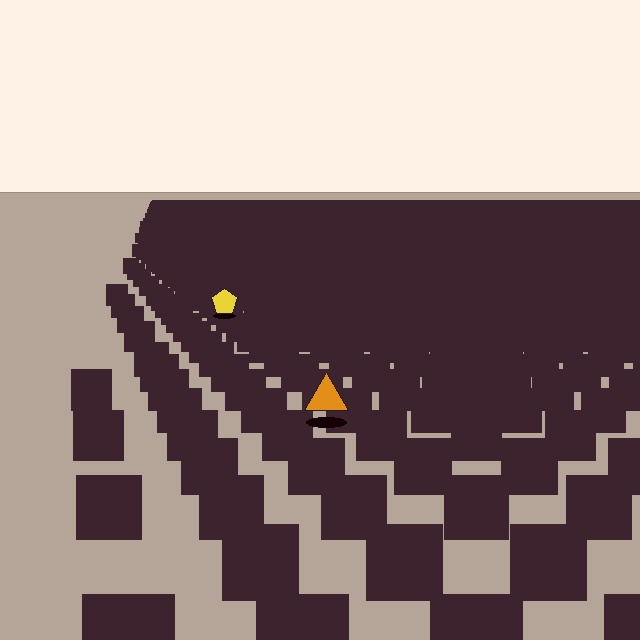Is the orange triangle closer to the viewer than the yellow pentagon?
Yes. The orange triangle is closer — you can tell from the texture gradient: the ground texture is coarser near it.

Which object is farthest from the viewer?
The yellow pentagon is farthest from the viewer. It appears smaller and the ground texture around it is denser.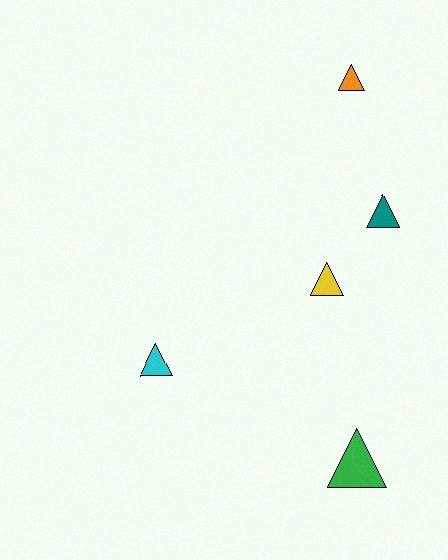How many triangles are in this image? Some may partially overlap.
There are 5 triangles.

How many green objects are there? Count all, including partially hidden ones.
There is 1 green object.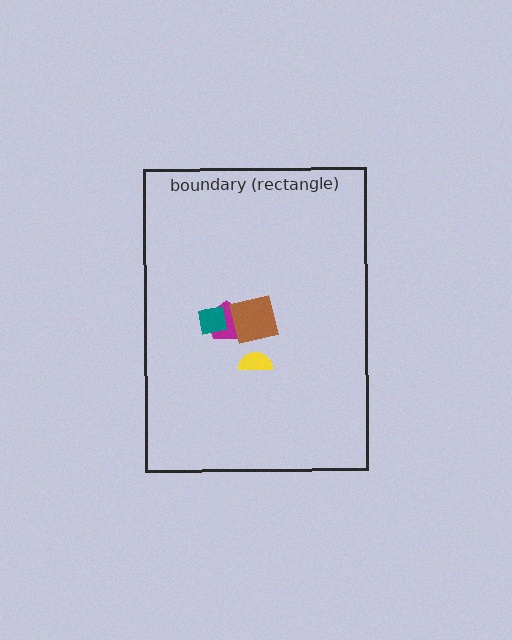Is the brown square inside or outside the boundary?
Inside.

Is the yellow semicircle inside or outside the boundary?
Inside.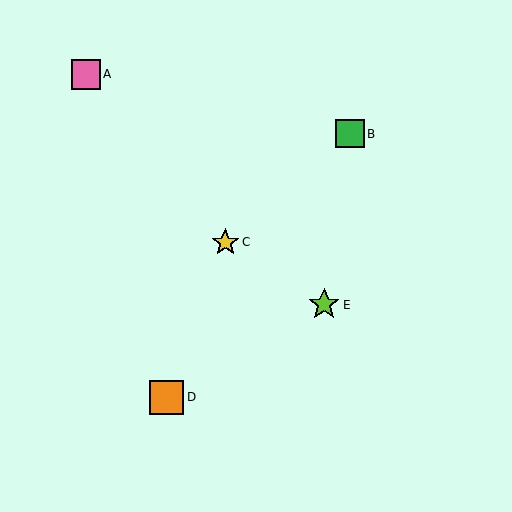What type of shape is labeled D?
Shape D is an orange square.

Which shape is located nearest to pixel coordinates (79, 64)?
The pink square (labeled A) at (86, 74) is nearest to that location.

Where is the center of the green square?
The center of the green square is at (350, 134).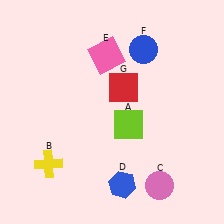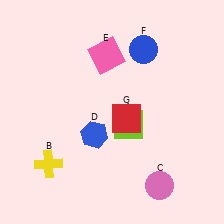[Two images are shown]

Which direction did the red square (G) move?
The red square (G) moved down.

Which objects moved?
The objects that moved are: the blue hexagon (D), the red square (G).